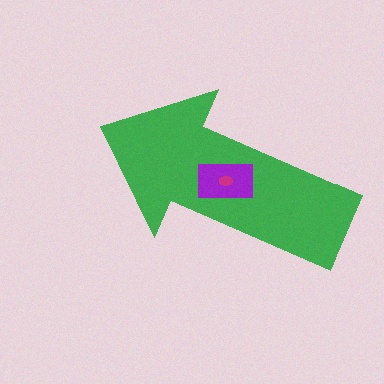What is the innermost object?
The magenta ellipse.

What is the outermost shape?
The green arrow.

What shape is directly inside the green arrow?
The purple rectangle.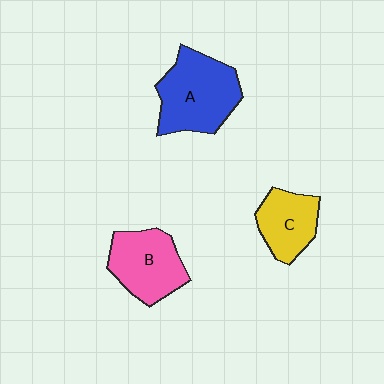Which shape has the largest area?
Shape A (blue).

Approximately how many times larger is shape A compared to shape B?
Approximately 1.2 times.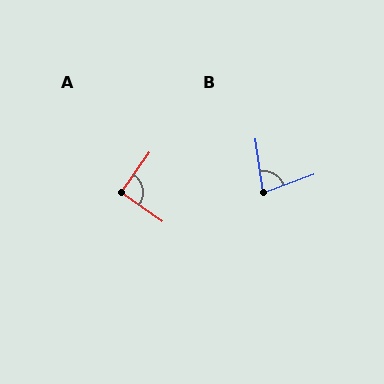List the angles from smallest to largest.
B (78°), A (90°).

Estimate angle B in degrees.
Approximately 78 degrees.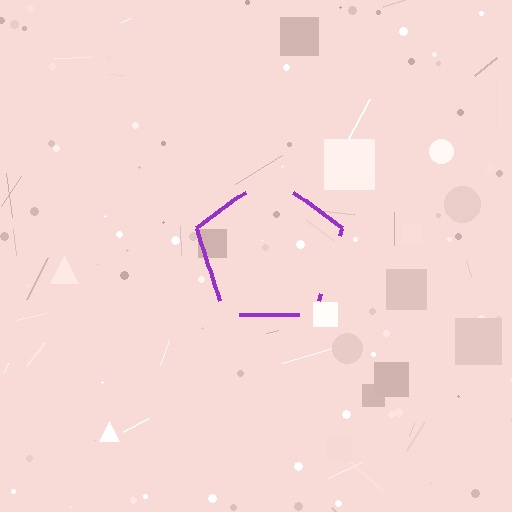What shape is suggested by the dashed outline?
The dashed outline suggests a pentagon.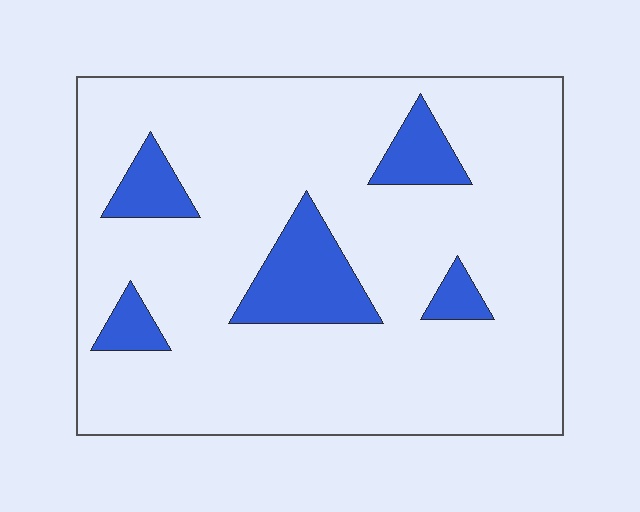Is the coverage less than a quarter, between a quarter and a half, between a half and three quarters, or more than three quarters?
Less than a quarter.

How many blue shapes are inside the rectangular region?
5.